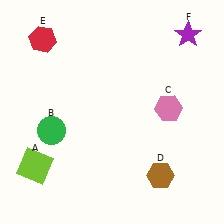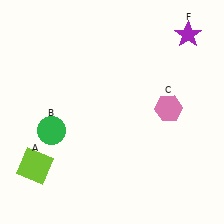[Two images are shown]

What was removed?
The brown hexagon (D), the red hexagon (E) were removed in Image 2.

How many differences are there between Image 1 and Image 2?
There are 2 differences between the two images.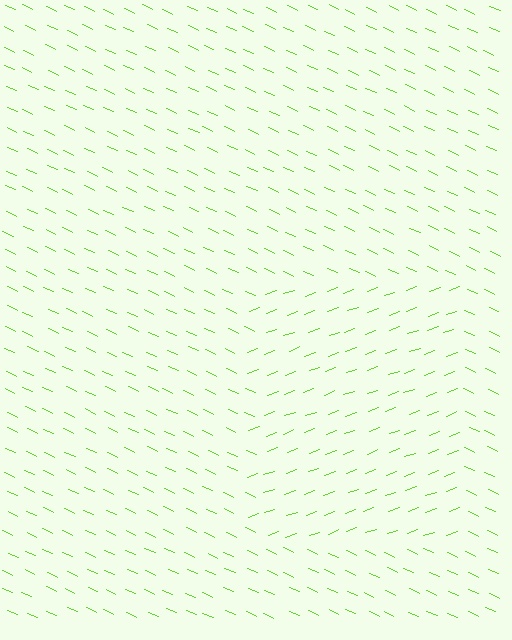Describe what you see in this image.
The image is filled with small lime line segments. A rectangle region in the image has lines oriented differently from the surrounding lines, creating a visible texture boundary.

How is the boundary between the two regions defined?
The boundary is defined purely by a change in line orientation (approximately 45 degrees difference). All lines are the same color and thickness.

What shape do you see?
I see a rectangle.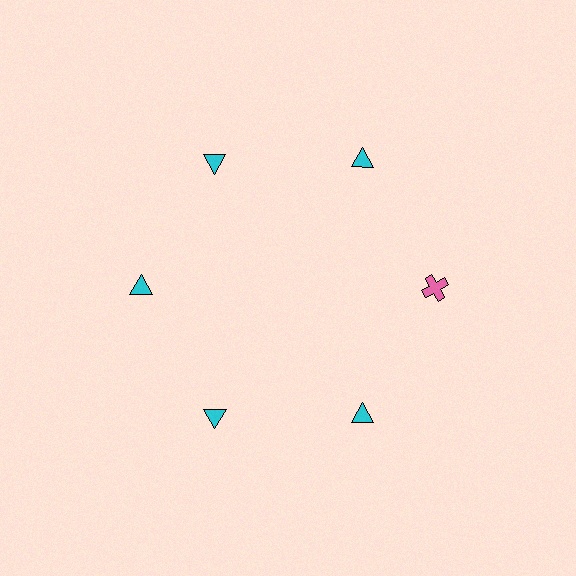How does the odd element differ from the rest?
It differs in both color (pink instead of cyan) and shape (cross instead of triangle).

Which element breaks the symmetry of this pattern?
The pink cross at roughly the 3 o'clock position breaks the symmetry. All other shapes are cyan triangles.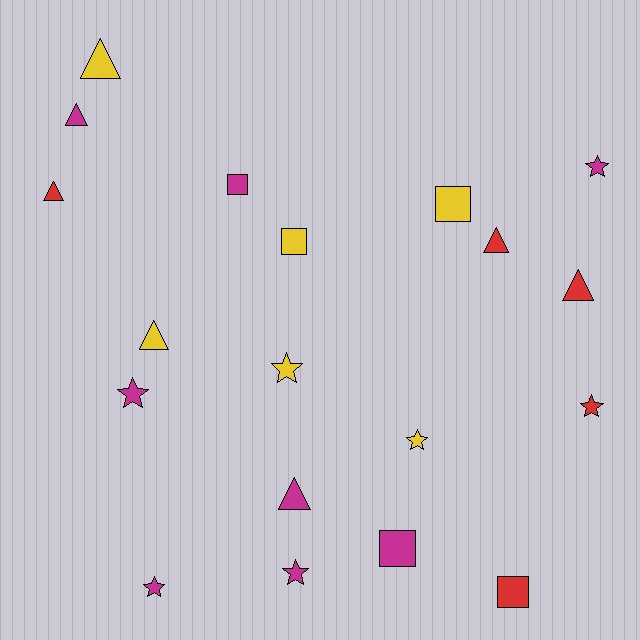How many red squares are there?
There is 1 red square.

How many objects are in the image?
There are 19 objects.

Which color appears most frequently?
Magenta, with 8 objects.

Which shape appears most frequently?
Triangle, with 7 objects.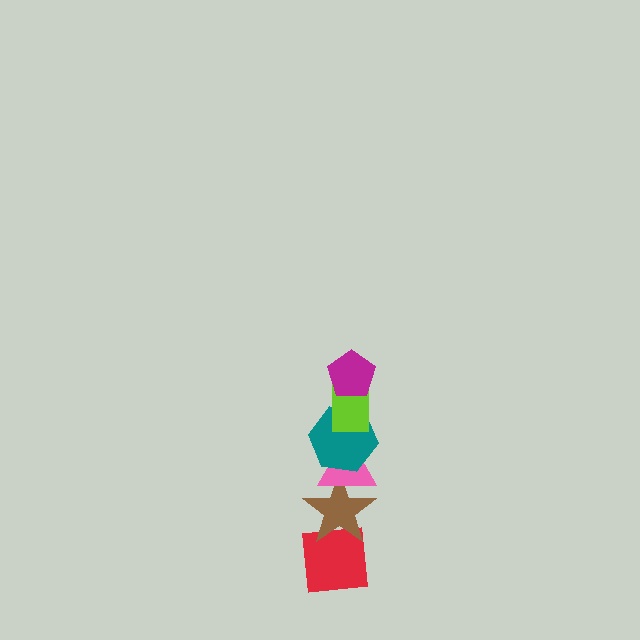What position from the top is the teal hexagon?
The teal hexagon is 3rd from the top.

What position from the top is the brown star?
The brown star is 5th from the top.